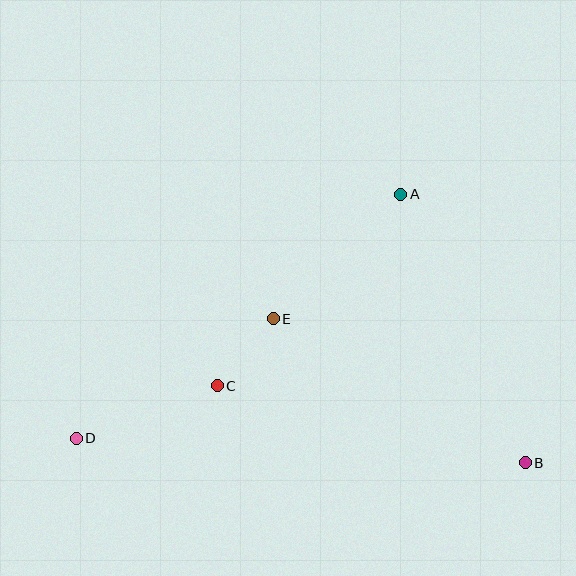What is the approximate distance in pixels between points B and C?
The distance between B and C is approximately 317 pixels.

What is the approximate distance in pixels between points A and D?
The distance between A and D is approximately 406 pixels.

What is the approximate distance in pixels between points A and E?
The distance between A and E is approximately 178 pixels.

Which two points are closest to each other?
Points C and E are closest to each other.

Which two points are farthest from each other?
Points B and D are farthest from each other.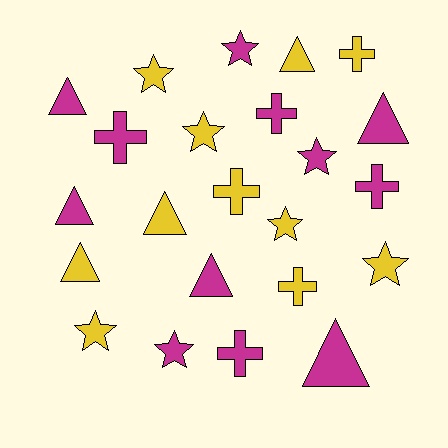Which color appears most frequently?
Magenta, with 12 objects.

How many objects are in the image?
There are 23 objects.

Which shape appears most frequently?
Star, with 8 objects.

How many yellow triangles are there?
There are 3 yellow triangles.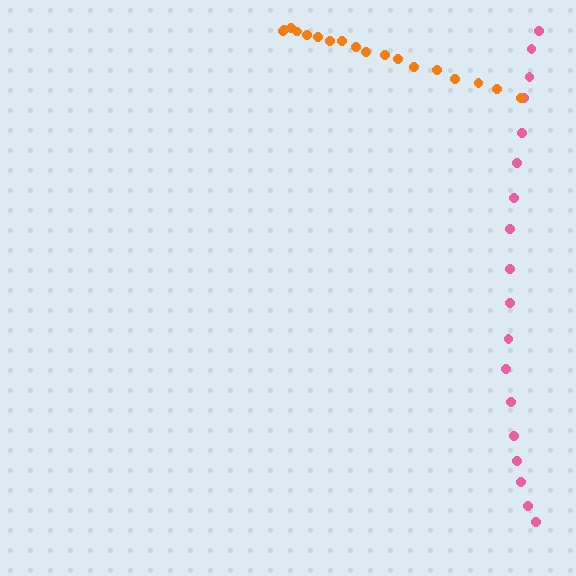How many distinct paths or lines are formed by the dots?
There are 2 distinct paths.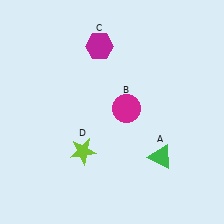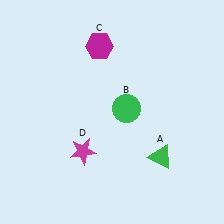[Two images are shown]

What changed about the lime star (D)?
In Image 1, D is lime. In Image 2, it changed to magenta.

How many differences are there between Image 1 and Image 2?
There are 2 differences between the two images.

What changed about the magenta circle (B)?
In Image 1, B is magenta. In Image 2, it changed to green.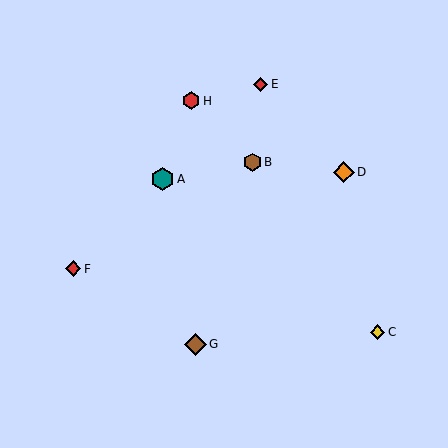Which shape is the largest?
The teal hexagon (labeled A) is the largest.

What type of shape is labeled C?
Shape C is a yellow diamond.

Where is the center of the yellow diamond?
The center of the yellow diamond is at (377, 332).